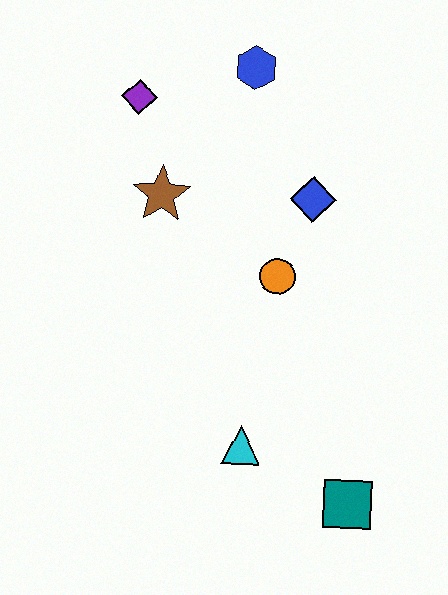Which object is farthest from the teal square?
The purple diamond is farthest from the teal square.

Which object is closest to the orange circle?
The blue diamond is closest to the orange circle.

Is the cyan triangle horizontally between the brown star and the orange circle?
Yes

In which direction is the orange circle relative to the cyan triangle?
The orange circle is above the cyan triangle.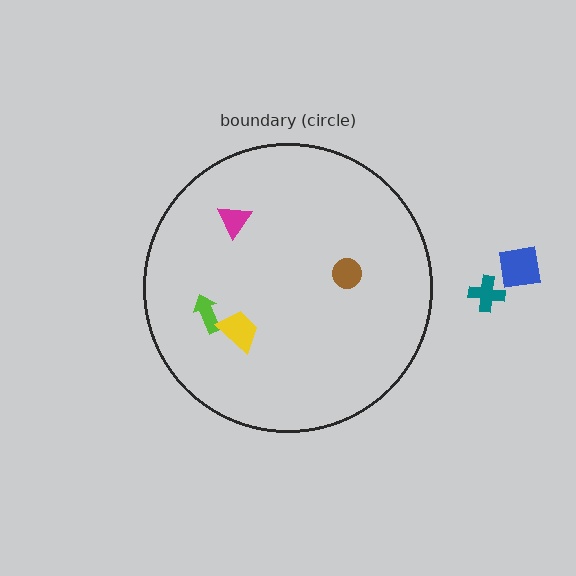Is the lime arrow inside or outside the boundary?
Inside.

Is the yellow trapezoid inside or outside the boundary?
Inside.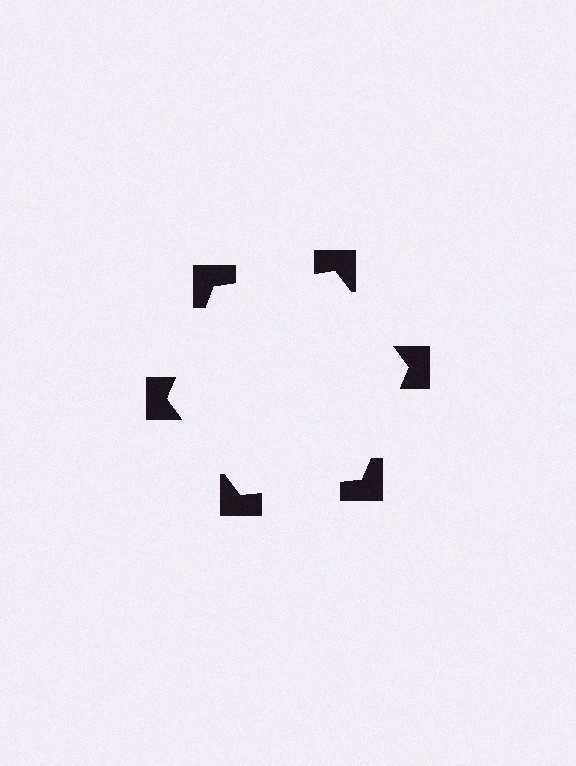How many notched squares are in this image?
There are 6 — one at each vertex of the illusory hexagon.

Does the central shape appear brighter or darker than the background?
It typically appears slightly brighter than the background, even though no actual brightness change is drawn.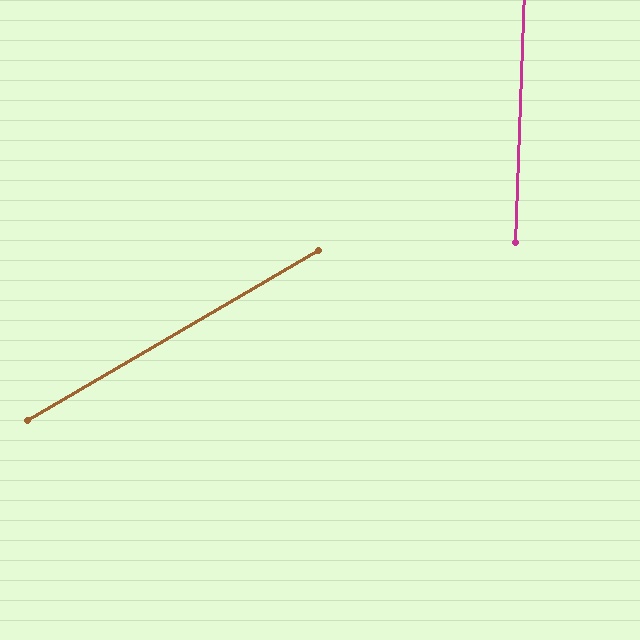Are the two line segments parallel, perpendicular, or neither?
Neither parallel nor perpendicular — they differ by about 58°.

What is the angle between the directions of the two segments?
Approximately 58 degrees.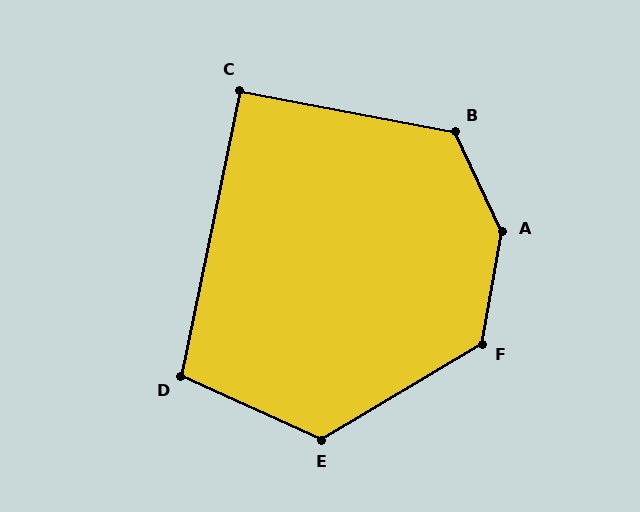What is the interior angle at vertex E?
Approximately 125 degrees (obtuse).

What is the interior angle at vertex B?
Approximately 126 degrees (obtuse).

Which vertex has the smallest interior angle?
C, at approximately 91 degrees.